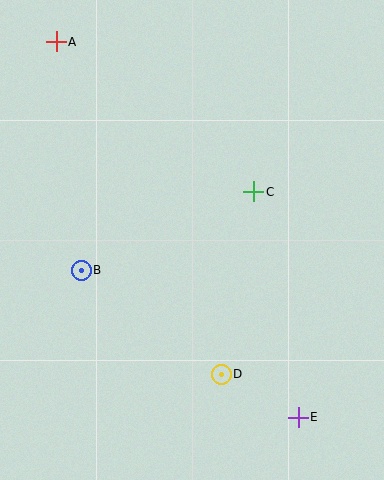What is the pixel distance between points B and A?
The distance between B and A is 230 pixels.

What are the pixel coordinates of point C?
Point C is at (254, 192).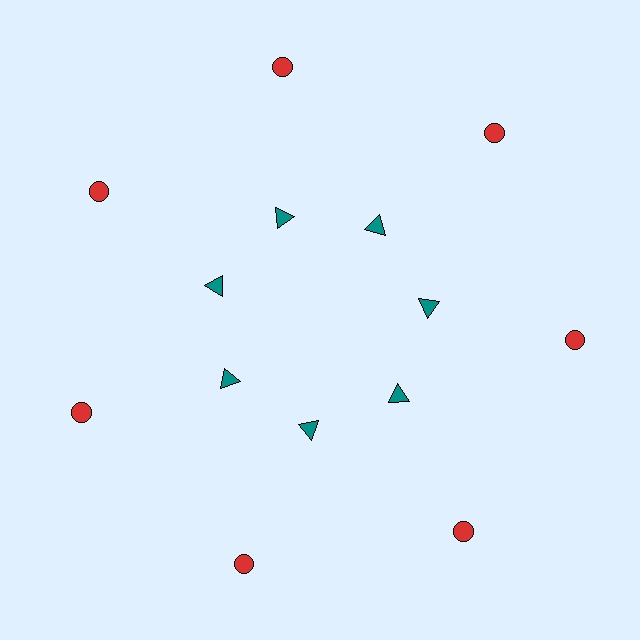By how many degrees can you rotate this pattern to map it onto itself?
The pattern maps onto itself every 51 degrees of rotation.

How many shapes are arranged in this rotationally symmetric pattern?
There are 14 shapes, arranged in 7 groups of 2.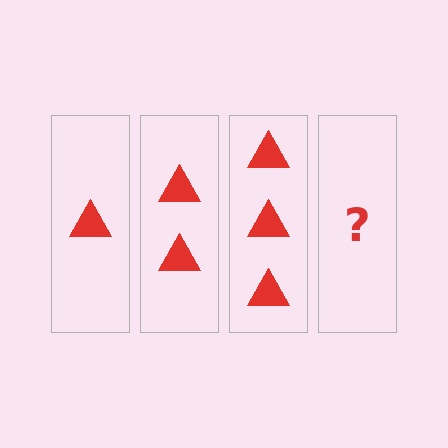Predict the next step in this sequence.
The next step is 4 triangles.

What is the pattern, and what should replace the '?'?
The pattern is that each step adds one more triangle. The '?' should be 4 triangles.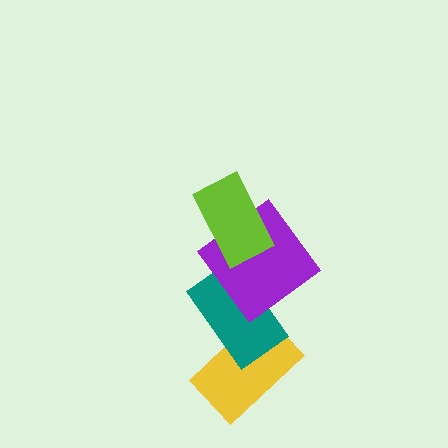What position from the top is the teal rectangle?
The teal rectangle is 3rd from the top.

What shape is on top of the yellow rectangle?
The teal rectangle is on top of the yellow rectangle.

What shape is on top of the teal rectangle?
The purple diamond is on top of the teal rectangle.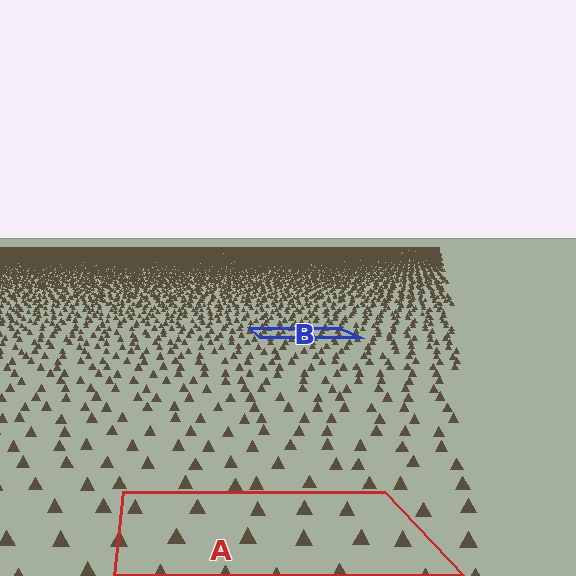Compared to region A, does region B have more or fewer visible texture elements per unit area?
Region B has more texture elements per unit area — they are packed more densely because it is farther away.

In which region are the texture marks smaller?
The texture marks are smaller in region B, because it is farther away.